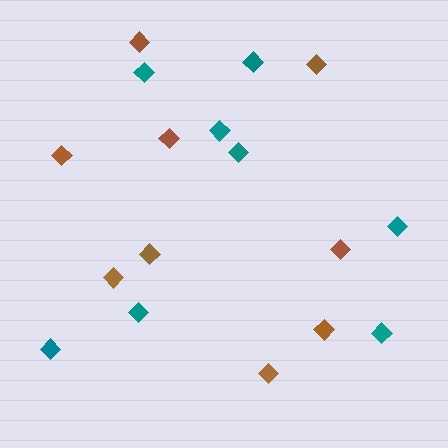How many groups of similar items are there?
There are 2 groups: one group of brown diamonds (9) and one group of teal diamonds (8).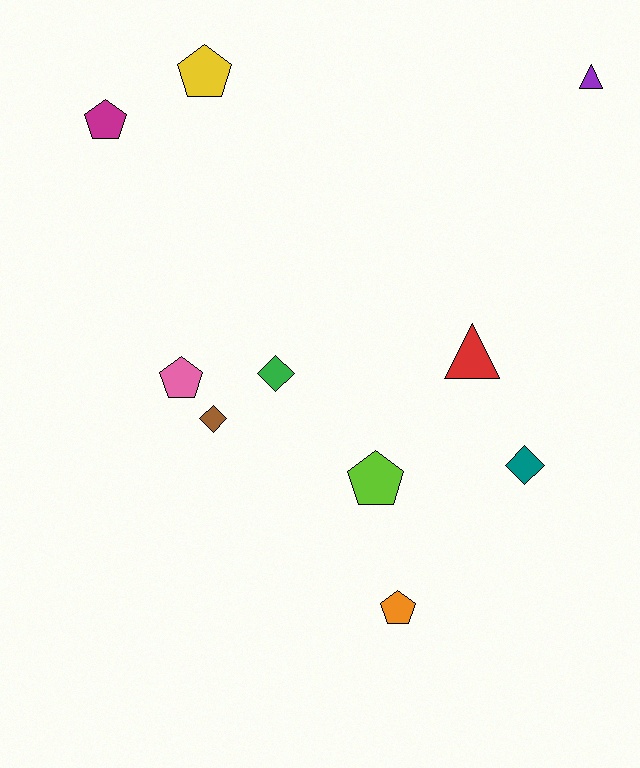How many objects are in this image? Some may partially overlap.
There are 10 objects.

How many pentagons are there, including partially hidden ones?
There are 5 pentagons.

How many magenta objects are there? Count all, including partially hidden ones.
There is 1 magenta object.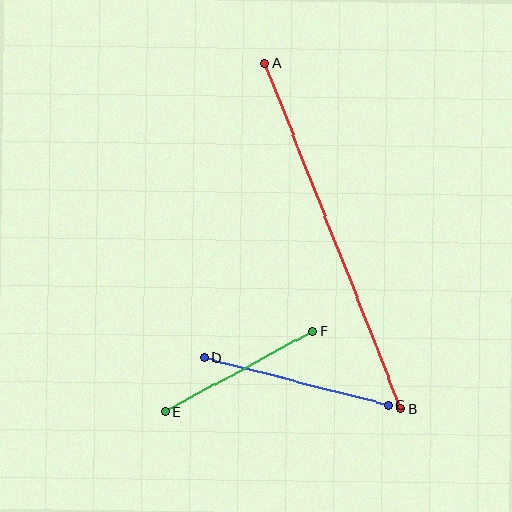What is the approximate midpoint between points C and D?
The midpoint is at approximately (296, 381) pixels.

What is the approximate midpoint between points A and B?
The midpoint is at approximately (333, 236) pixels.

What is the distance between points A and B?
The distance is approximately 371 pixels.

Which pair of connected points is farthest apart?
Points A and B are farthest apart.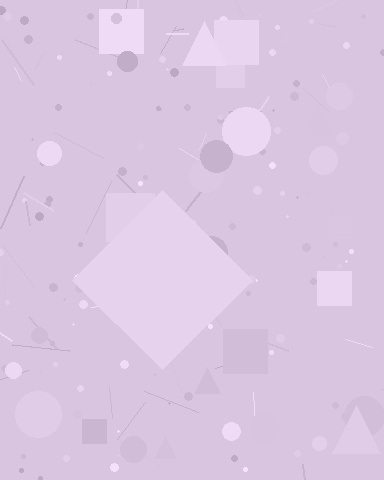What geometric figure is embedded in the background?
A diamond is embedded in the background.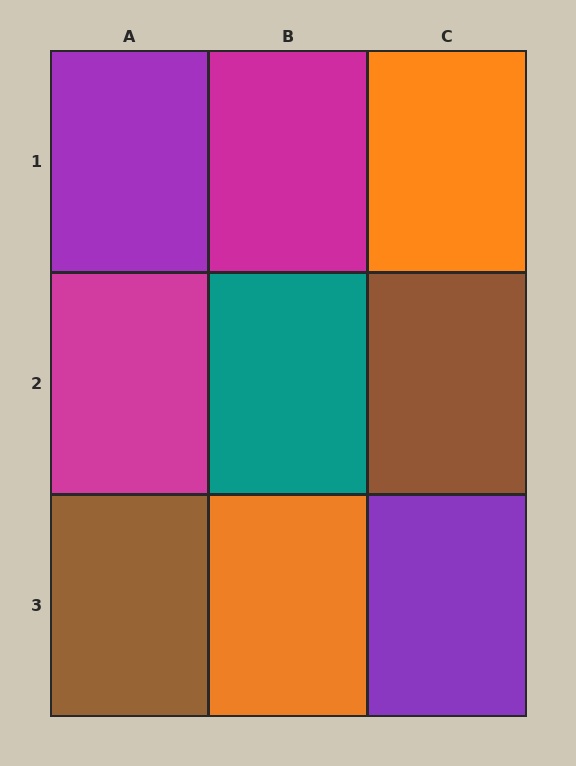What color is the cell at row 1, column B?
Magenta.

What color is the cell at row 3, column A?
Brown.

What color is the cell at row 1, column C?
Orange.